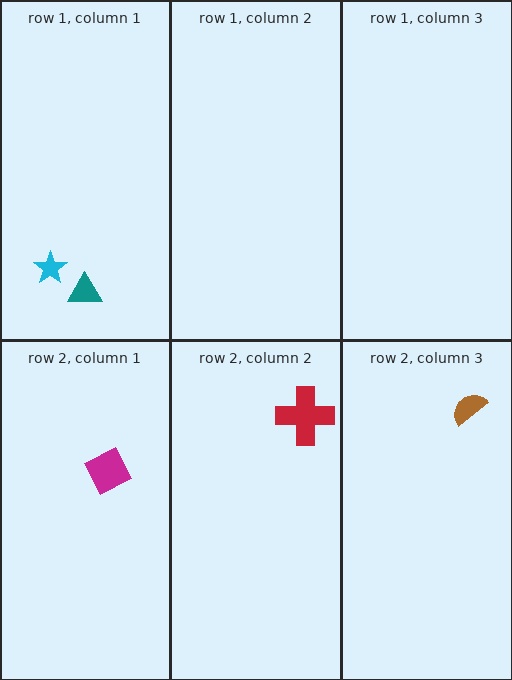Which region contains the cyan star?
The row 1, column 1 region.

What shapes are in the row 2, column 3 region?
The brown semicircle.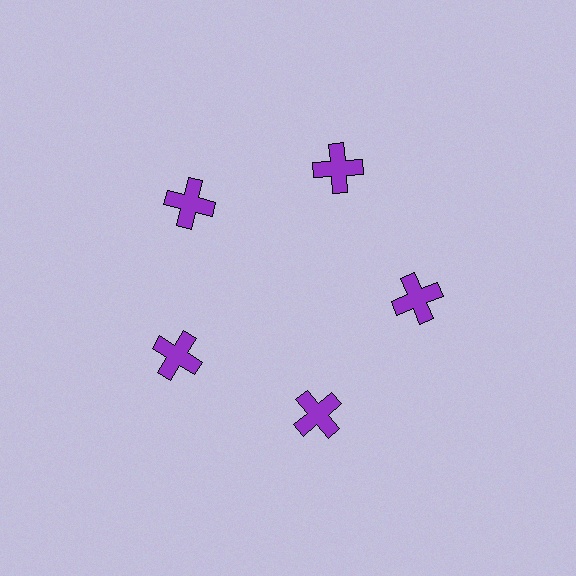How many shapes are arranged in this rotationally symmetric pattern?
There are 5 shapes, arranged in 5 groups of 1.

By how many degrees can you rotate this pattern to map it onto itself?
The pattern maps onto itself every 72 degrees of rotation.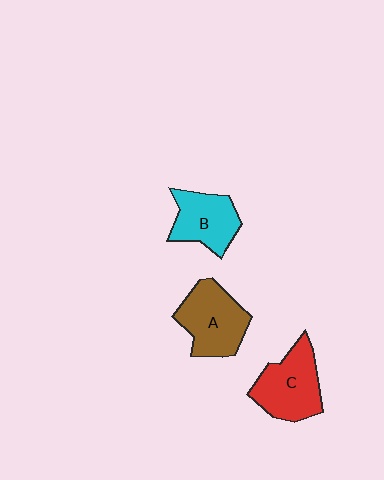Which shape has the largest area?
Shape C (red).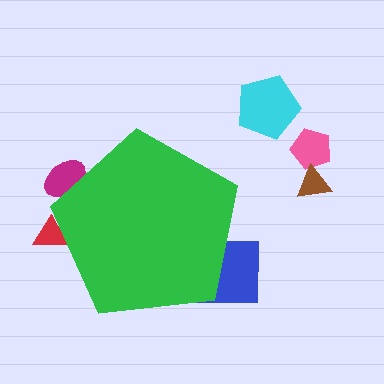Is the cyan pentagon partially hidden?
No, the cyan pentagon is fully visible.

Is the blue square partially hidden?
Yes, the blue square is partially hidden behind the green pentagon.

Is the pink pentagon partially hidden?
No, the pink pentagon is fully visible.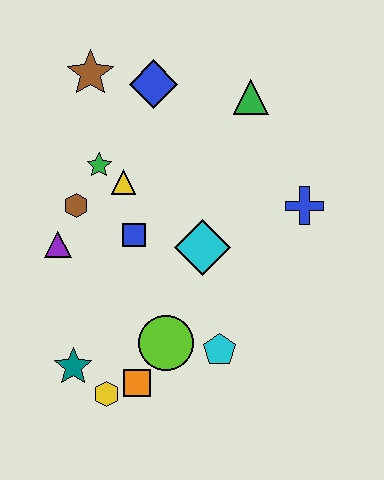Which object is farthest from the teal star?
The green triangle is farthest from the teal star.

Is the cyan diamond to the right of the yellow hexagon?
Yes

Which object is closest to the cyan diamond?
The blue square is closest to the cyan diamond.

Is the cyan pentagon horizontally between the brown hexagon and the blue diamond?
No